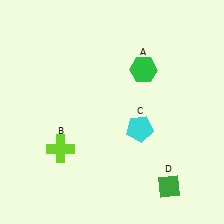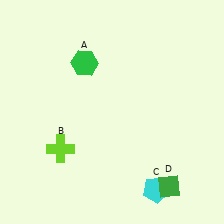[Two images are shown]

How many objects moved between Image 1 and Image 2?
2 objects moved between the two images.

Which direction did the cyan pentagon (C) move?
The cyan pentagon (C) moved down.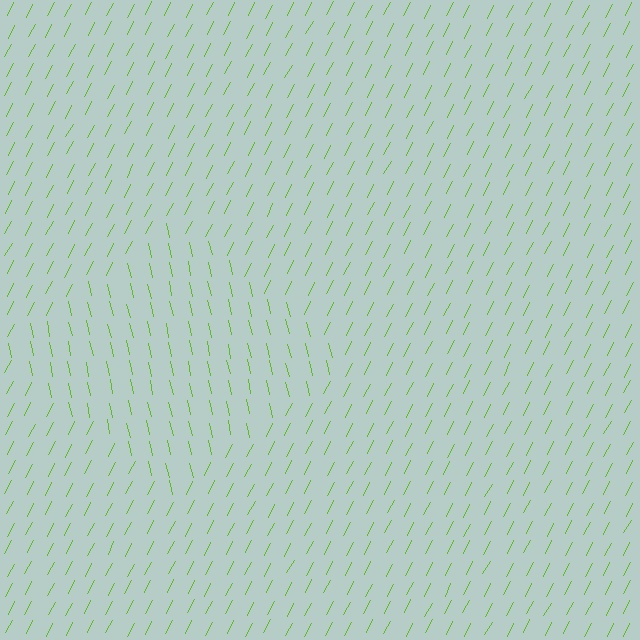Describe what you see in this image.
The image is filled with small lime line segments. A diamond region in the image has lines oriented differently from the surrounding lines, creating a visible texture boundary.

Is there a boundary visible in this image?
Yes, there is a texture boundary formed by a change in line orientation.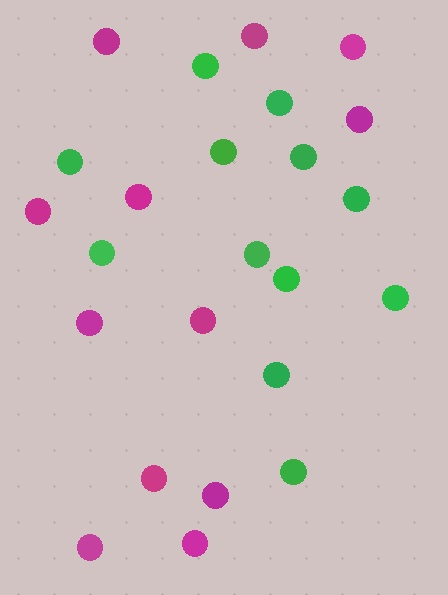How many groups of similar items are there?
There are 2 groups: one group of green circles (12) and one group of magenta circles (12).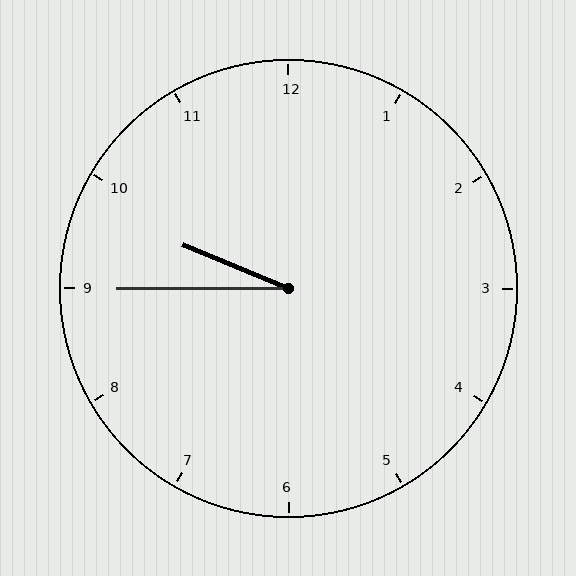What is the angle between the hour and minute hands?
Approximately 22 degrees.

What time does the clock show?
9:45.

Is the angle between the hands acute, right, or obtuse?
It is acute.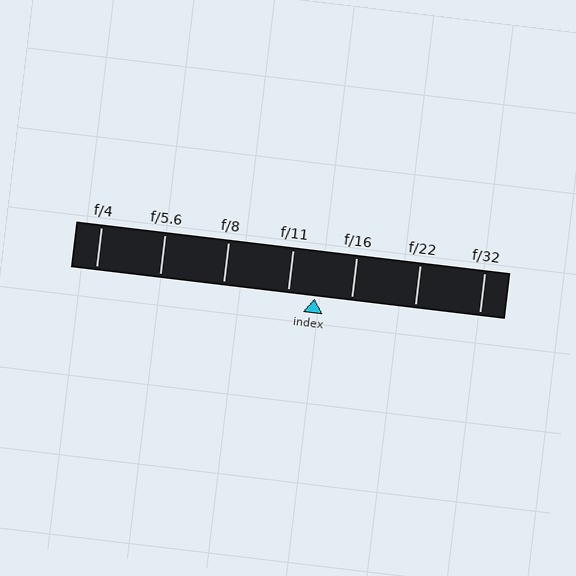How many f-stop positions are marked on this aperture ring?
There are 7 f-stop positions marked.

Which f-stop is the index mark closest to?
The index mark is closest to f/11.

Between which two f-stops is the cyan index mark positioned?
The index mark is between f/11 and f/16.